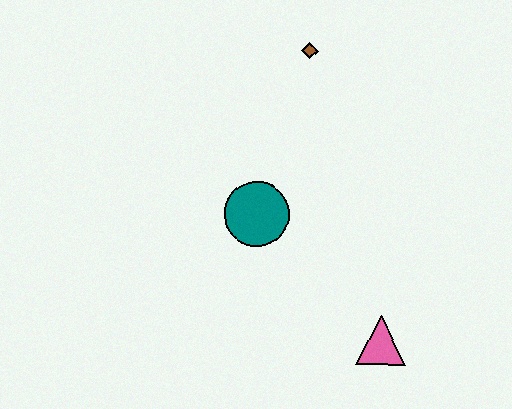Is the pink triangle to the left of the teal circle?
No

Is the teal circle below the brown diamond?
Yes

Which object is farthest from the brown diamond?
The pink triangle is farthest from the brown diamond.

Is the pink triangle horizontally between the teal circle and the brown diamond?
No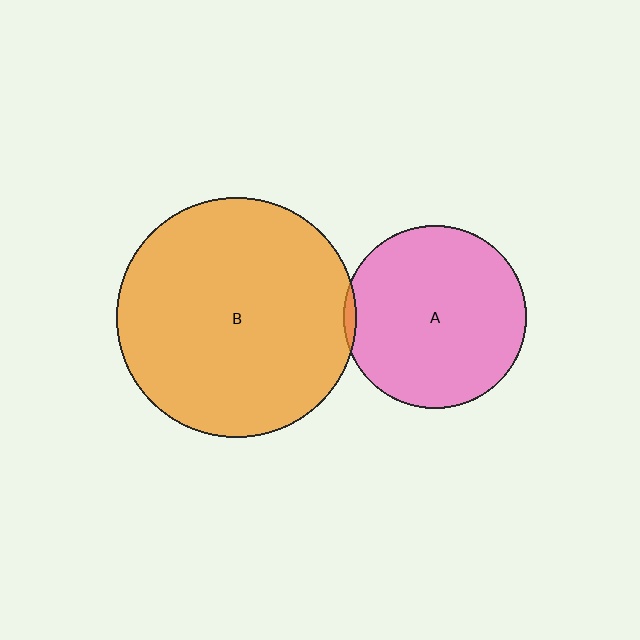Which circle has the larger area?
Circle B (orange).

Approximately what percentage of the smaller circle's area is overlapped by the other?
Approximately 5%.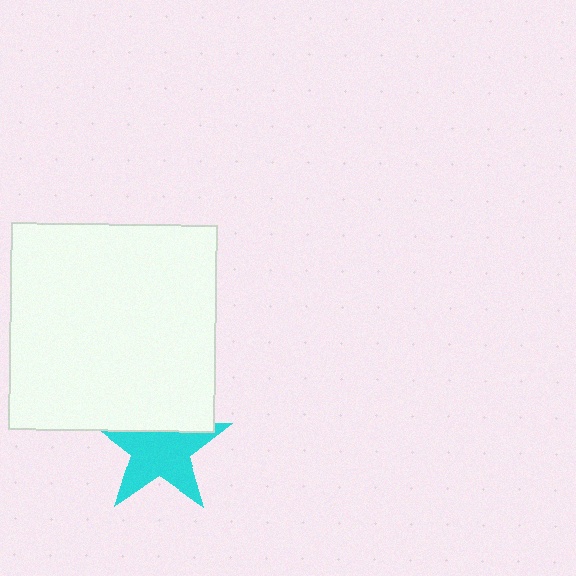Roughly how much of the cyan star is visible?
Most of it is visible (roughly 68%).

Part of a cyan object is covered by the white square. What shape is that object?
It is a star.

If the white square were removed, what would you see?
You would see the complete cyan star.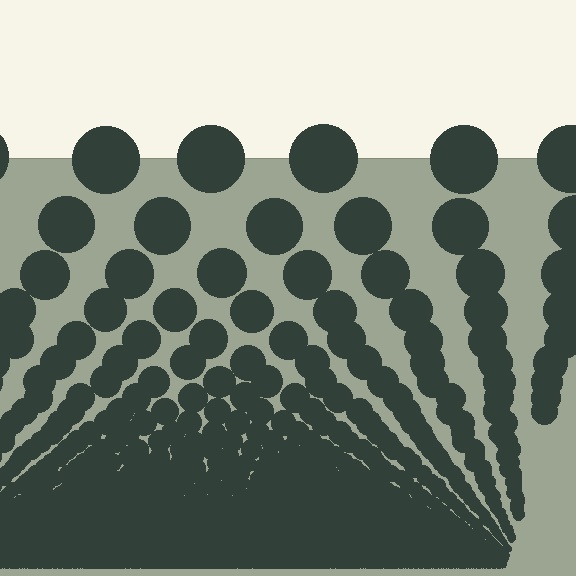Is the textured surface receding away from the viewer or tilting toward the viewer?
The surface appears to tilt toward the viewer. Texture elements get larger and sparser toward the top.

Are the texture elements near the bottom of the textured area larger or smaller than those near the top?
Smaller. The gradient is inverted — elements near the bottom are smaller and denser.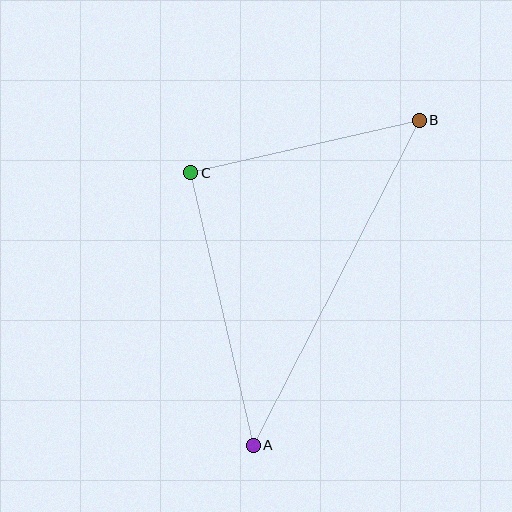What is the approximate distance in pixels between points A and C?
The distance between A and C is approximately 279 pixels.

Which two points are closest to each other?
Points B and C are closest to each other.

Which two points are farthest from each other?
Points A and B are farthest from each other.